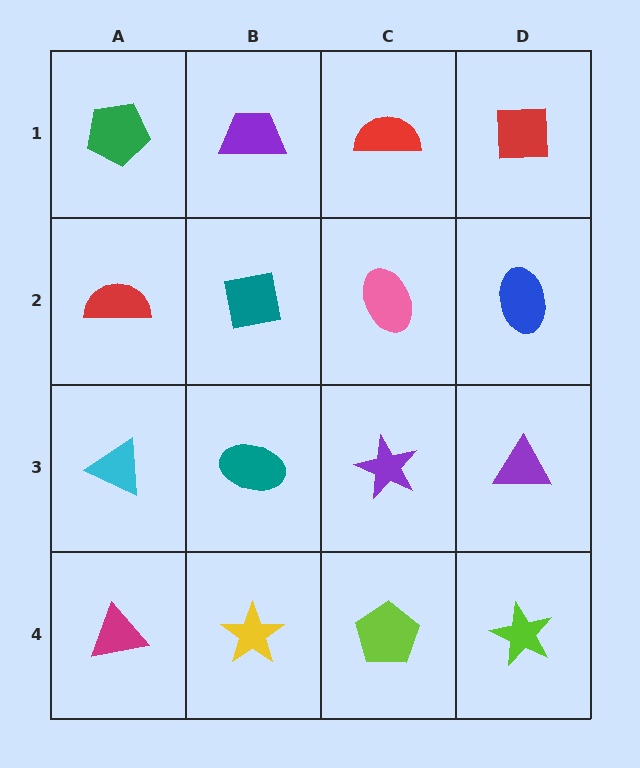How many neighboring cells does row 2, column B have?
4.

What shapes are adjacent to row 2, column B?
A purple trapezoid (row 1, column B), a teal ellipse (row 3, column B), a red semicircle (row 2, column A), a pink ellipse (row 2, column C).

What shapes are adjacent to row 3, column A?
A red semicircle (row 2, column A), a magenta triangle (row 4, column A), a teal ellipse (row 3, column B).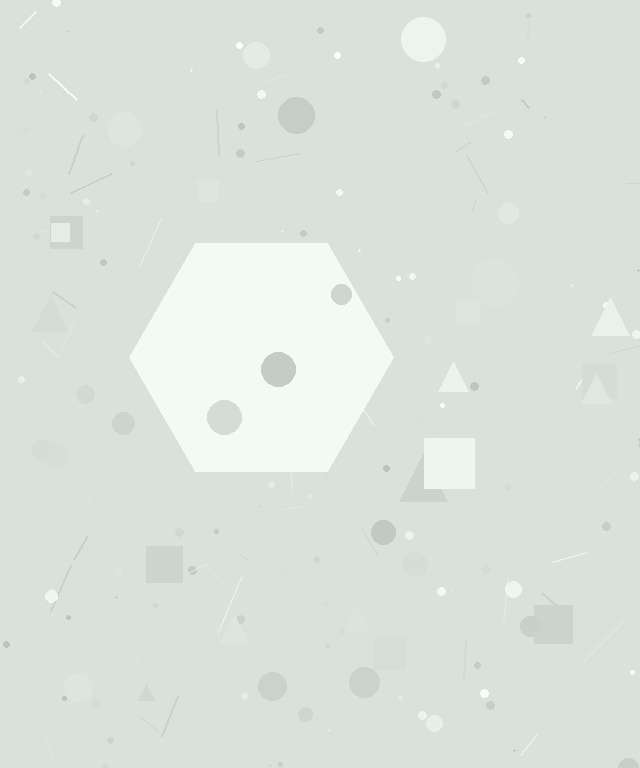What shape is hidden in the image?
A hexagon is hidden in the image.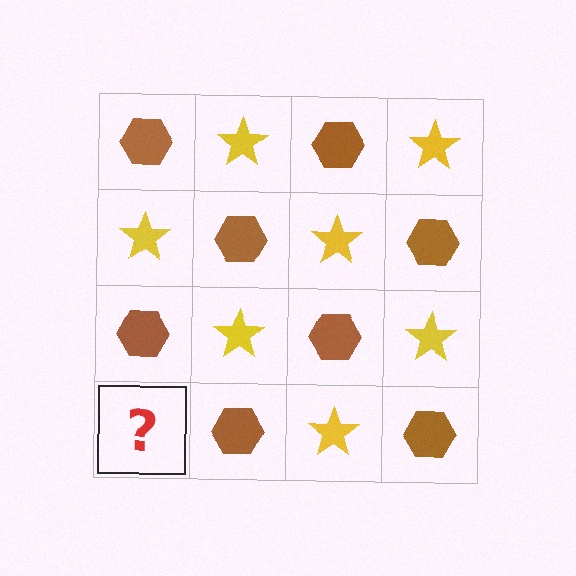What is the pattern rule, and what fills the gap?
The rule is that it alternates brown hexagon and yellow star in a checkerboard pattern. The gap should be filled with a yellow star.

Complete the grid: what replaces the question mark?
The question mark should be replaced with a yellow star.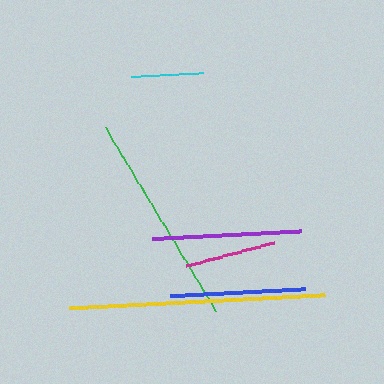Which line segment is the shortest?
The cyan line is the shortest at approximately 73 pixels.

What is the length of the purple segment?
The purple segment is approximately 149 pixels long.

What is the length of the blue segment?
The blue segment is approximately 134 pixels long.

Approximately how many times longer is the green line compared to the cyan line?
The green line is approximately 2.9 times the length of the cyan line.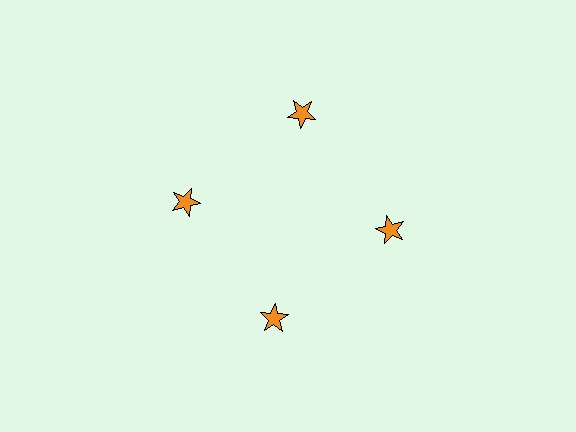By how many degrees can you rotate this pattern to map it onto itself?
The pattern maps onto itself every 90 degrees of rotation.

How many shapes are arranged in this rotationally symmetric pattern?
There are 4 shapes, arranged in 4 groups of 1.